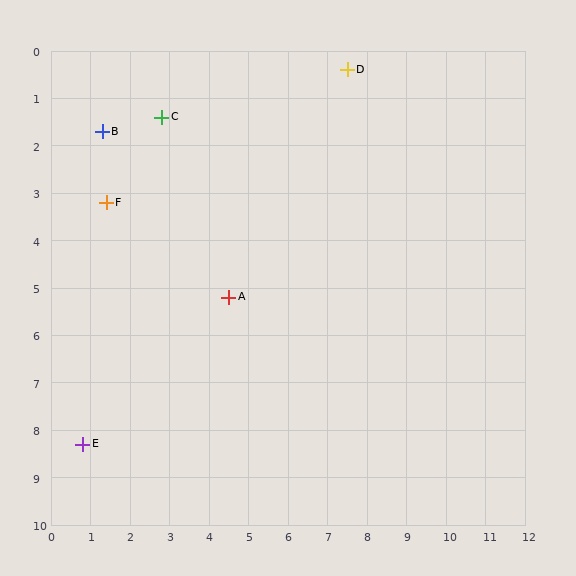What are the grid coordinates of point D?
Point D is at approximately (7.5, 0.4).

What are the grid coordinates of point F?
Point F is at approximately (1.4, 3.2).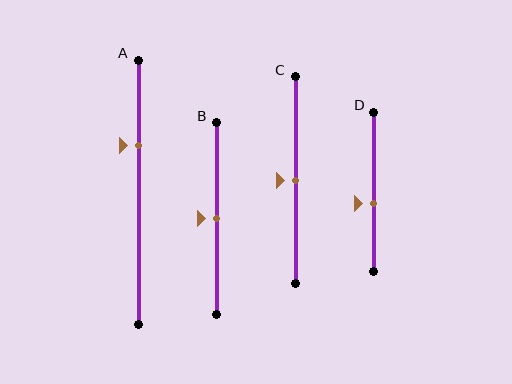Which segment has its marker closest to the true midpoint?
Segment B has its marker closest to the true midpoint.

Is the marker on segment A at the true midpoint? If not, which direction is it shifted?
No, the marker on segment A is shifted upward by about 17% of the segment length.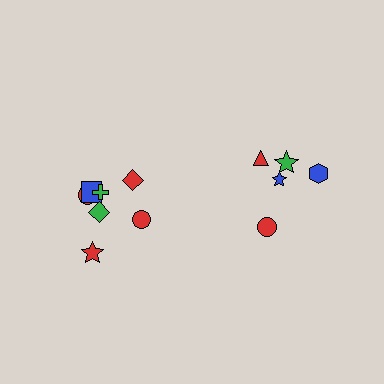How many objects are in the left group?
There are 7 objects.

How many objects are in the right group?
There are 5 objects.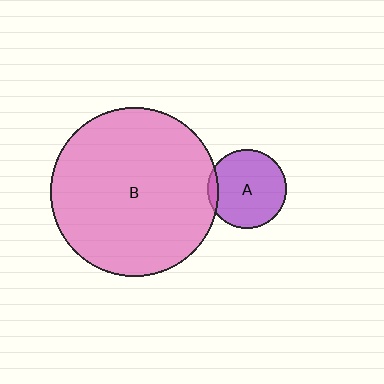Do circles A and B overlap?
Yes.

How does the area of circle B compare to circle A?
Approximately 4.5 times.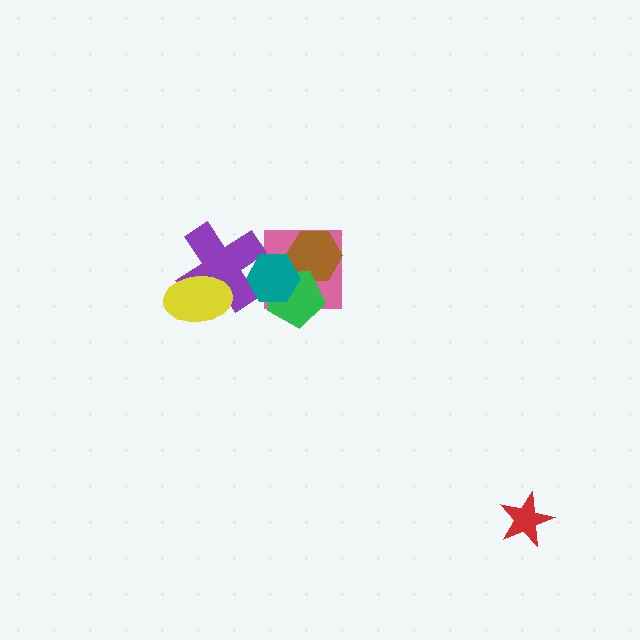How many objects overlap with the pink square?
3 objects overlap with the pink square.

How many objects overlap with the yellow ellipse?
1 object overlaps with the yellow ellipse.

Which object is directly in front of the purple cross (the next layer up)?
The yellow ellipse is directly in front of the purple cross.